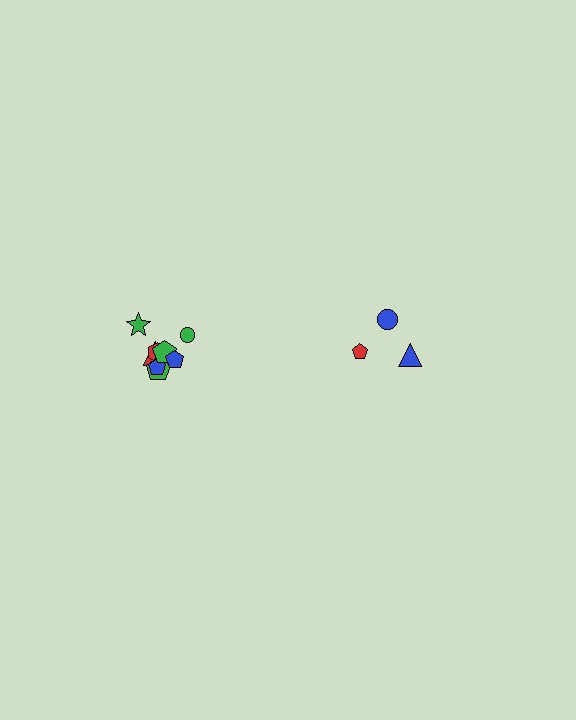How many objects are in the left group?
There are 8 objects.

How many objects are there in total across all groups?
There are 11 objects.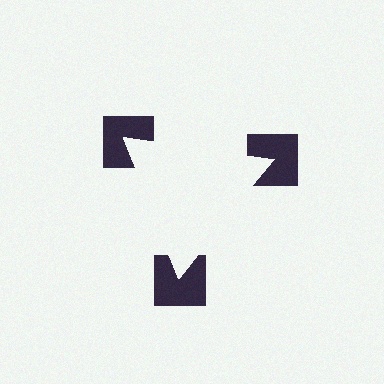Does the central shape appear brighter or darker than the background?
It typically appears slightly brighter than the background, even though no actual brightness change is drawn.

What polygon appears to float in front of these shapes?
An illusory triangle — its edges are inferred from the aligned wedge cuts in the notched squares, not physically drawn.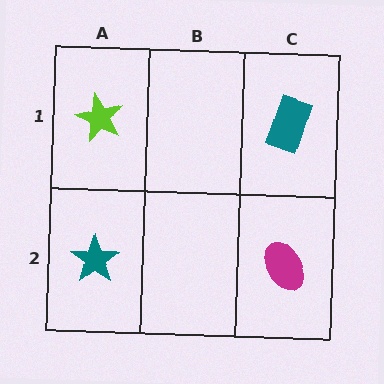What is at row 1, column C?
A teal rectangle.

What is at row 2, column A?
A teal star.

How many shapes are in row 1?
2 shapes.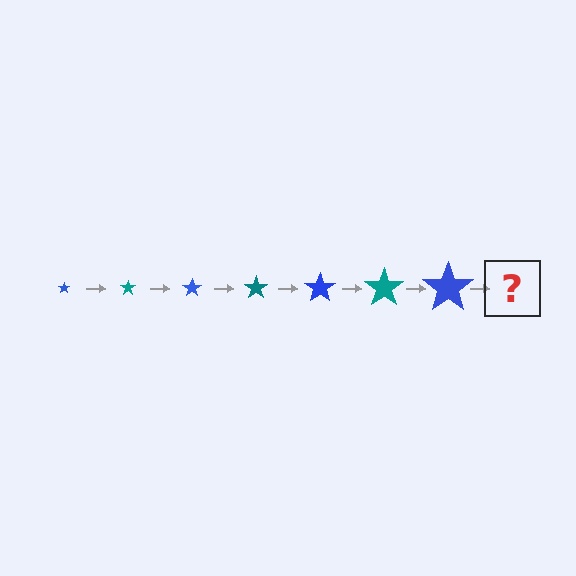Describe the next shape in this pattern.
It should be a teal star, larger than the previous one.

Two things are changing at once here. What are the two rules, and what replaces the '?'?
The two rules are that the star grows larger each step and the color cycles through blue and teal. The '?' should be a teal star, larger than the previous one.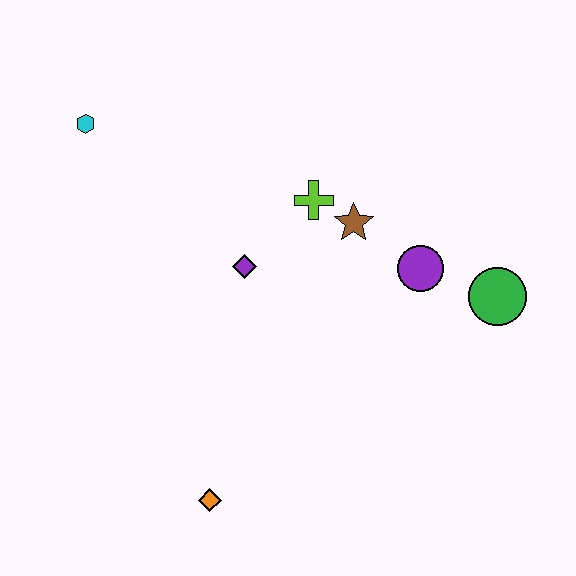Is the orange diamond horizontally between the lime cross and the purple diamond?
No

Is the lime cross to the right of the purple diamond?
Yes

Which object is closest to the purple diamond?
The lime cross is closest to the purple diamond.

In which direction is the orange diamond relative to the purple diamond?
The orange diamond is below the purple diamond.